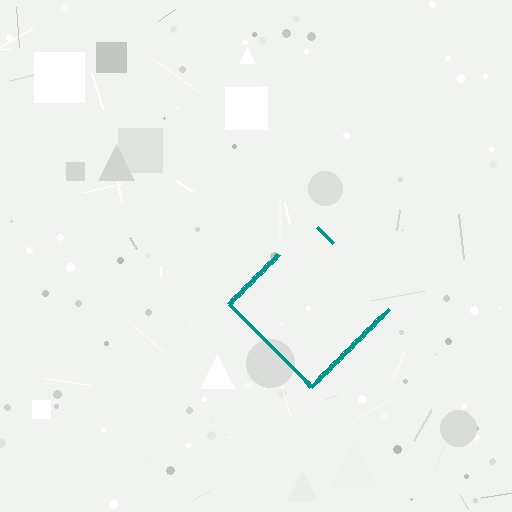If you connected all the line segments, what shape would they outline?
They would outline a diamond.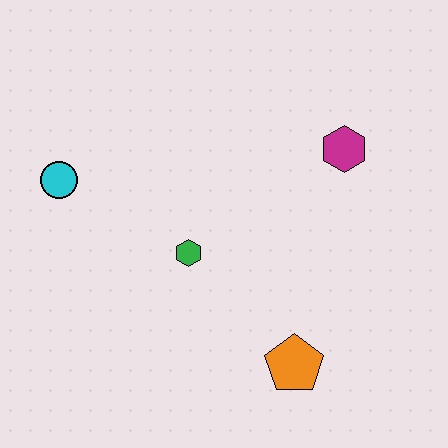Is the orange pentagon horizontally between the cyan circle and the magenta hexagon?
Yes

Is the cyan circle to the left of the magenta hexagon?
Yes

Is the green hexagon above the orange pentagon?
Yes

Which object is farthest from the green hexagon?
The magenta hexagon is farthest from the green hexagon.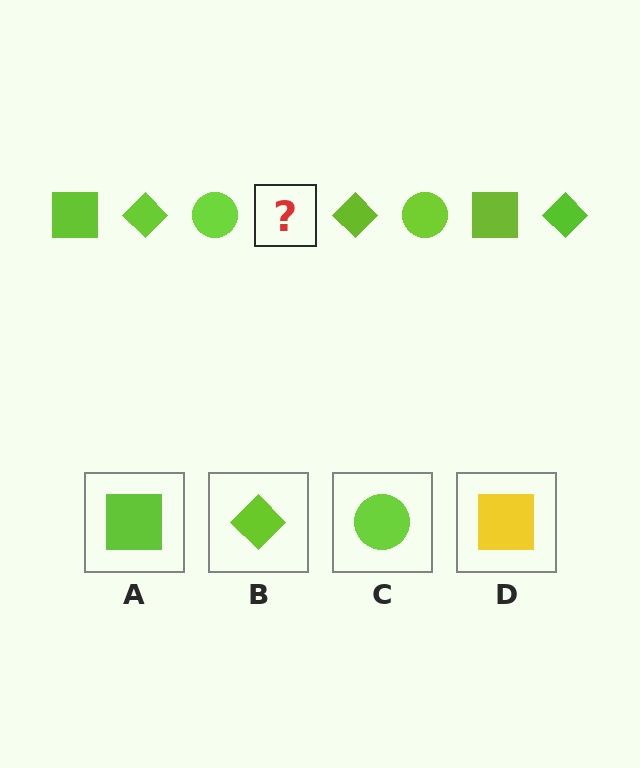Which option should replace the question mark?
Option A.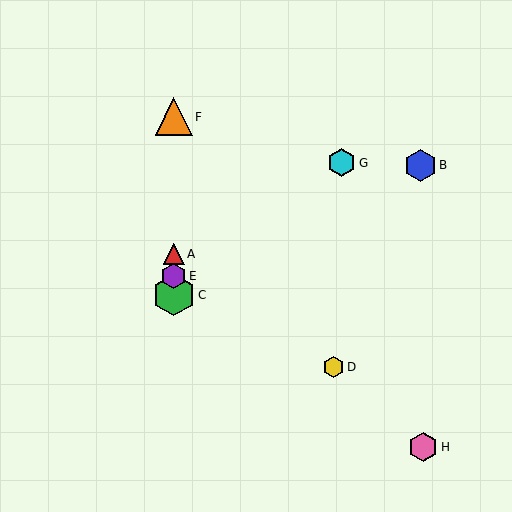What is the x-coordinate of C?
Object C is at x≈174.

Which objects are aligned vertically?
Objects A, C, E, F are aligned vertically.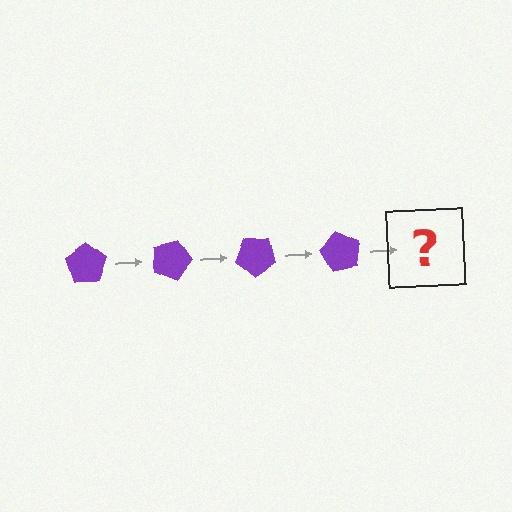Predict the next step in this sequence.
The next step is a purple pentagon rotated 80 degrees.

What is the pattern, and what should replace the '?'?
The pattern is that the pentagon rotates 20 degrees each step. The '?' should be a purple pentagon rotated 80 degrees.